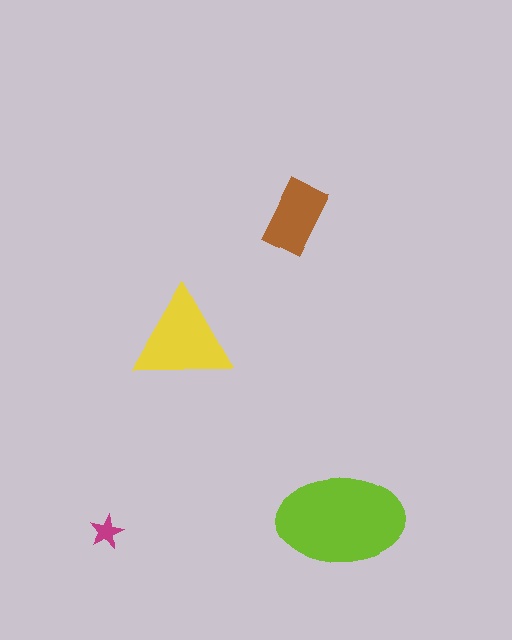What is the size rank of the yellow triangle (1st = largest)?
2nd.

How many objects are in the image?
There are 4 objects in the image.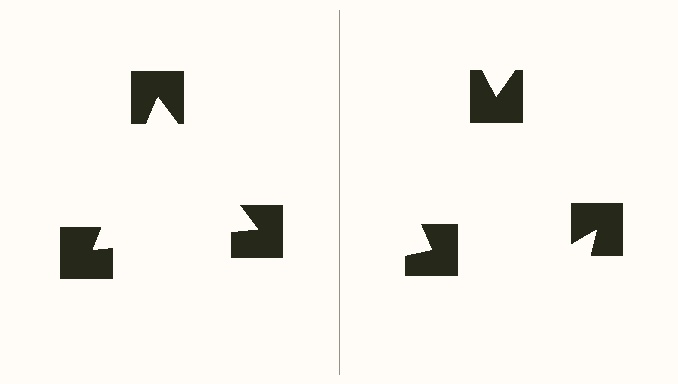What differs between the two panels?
The notched squares are positioned identically on both sides; only the wedge orientations differ. On the left they align to a triangle; on the right they are misaligned.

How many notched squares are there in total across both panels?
6 — 3 on each side.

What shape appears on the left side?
An illusory triangle.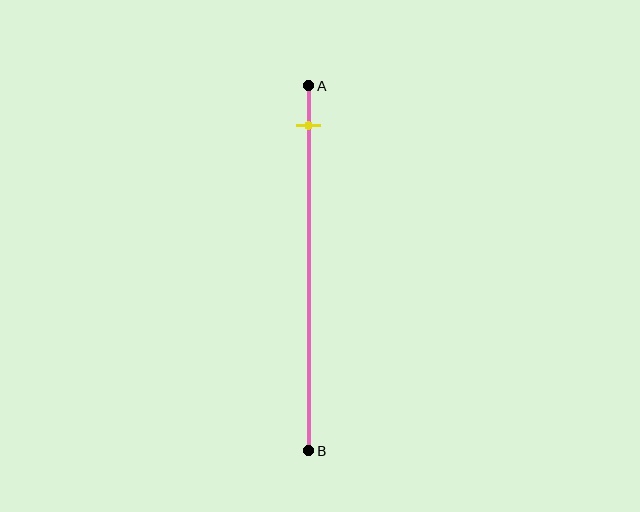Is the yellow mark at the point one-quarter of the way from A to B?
No, the mark is at about 10% from A, not at the 25% one-quarter point.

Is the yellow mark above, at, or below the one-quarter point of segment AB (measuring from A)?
The yellow mark is above the one-quarter point of segment AB.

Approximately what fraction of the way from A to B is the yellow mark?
The yellow mark is approximately 10% of the way from A to B.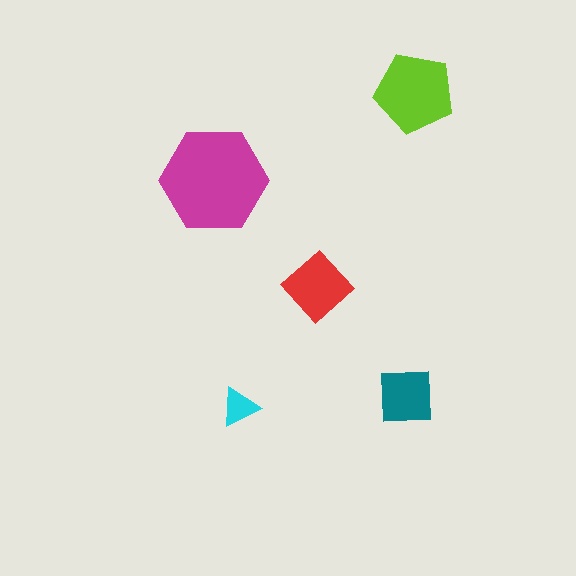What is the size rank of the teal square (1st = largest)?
4th.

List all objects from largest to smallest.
The magenta hexagon, the lime pentagon, the red diamond, the teal square, the cyan triangle.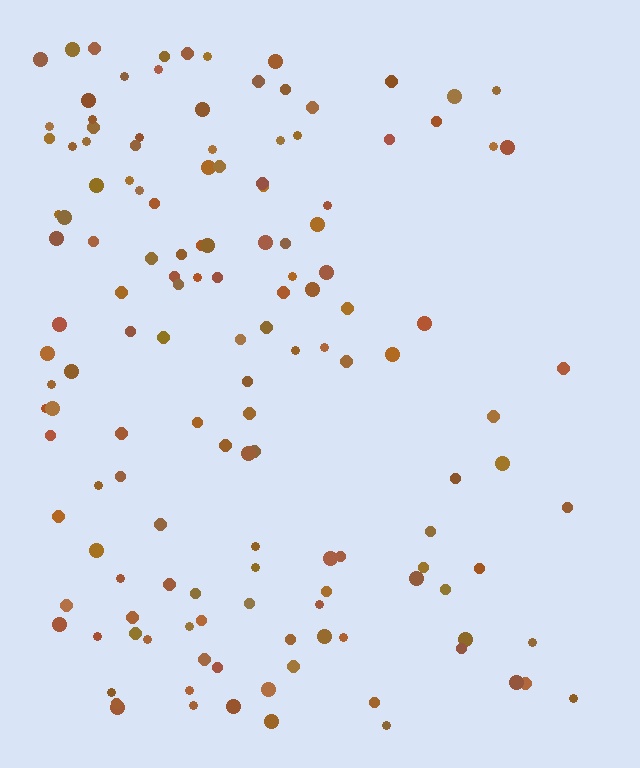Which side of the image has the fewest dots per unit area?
The right.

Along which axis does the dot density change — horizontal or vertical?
Horizontal.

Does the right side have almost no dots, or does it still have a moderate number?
Still a moderate number, just noticeably fewer than the left.